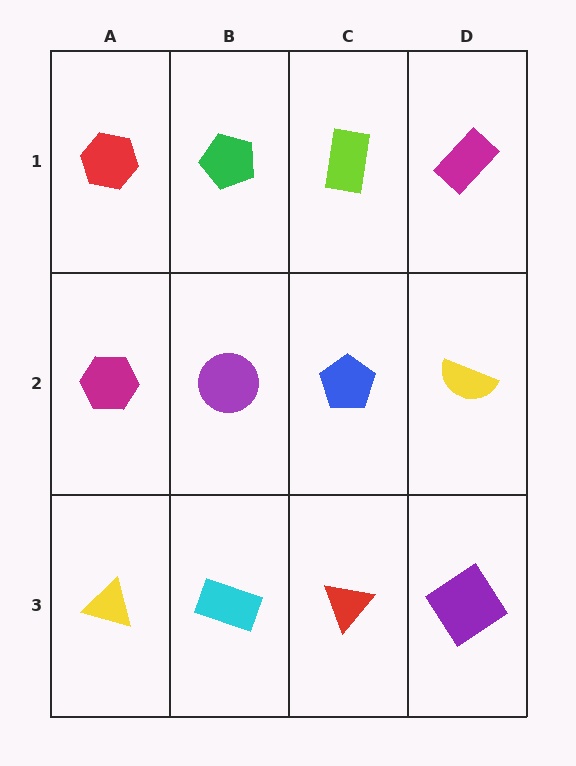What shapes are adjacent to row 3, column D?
A yellow semicircle (row 2, column D), a red triangle (row 3, column C).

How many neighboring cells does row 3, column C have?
3.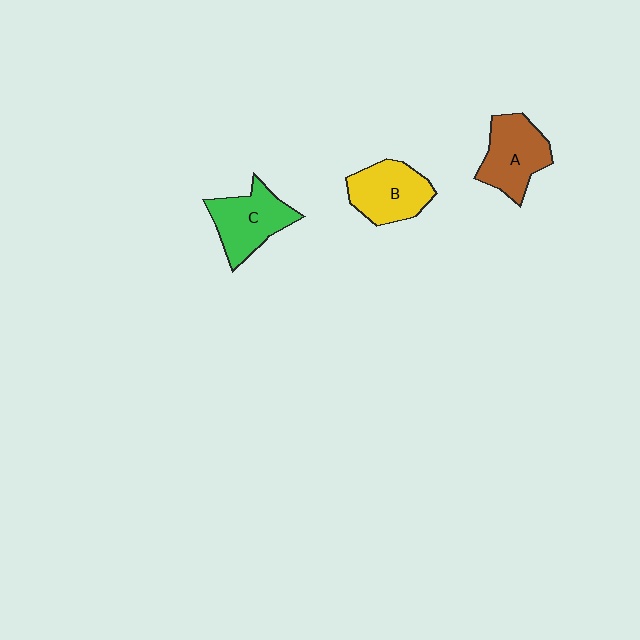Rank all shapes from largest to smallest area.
From largest to smallest: C (green), A (brown), B (yellow).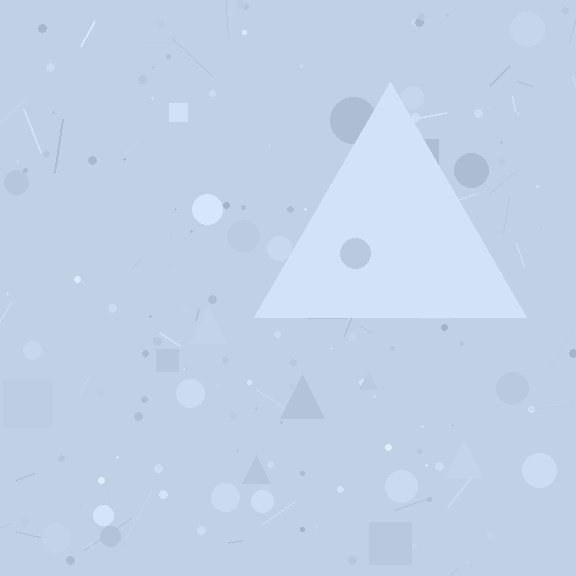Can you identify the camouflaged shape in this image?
The camouflaged shape is a triangle.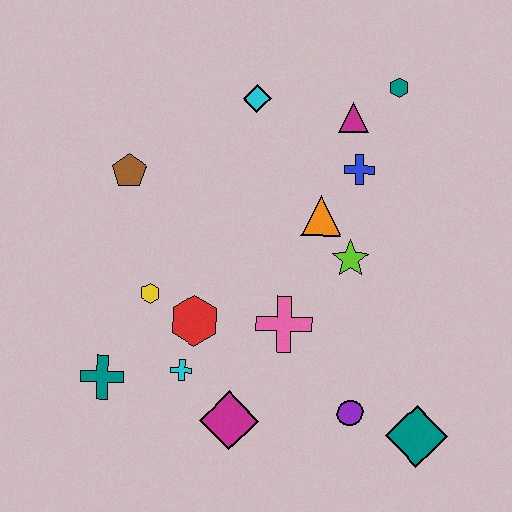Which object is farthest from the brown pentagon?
The teal diamond is farthest from the brown pentagon.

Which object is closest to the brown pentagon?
The yellow hexagon is closest to the brown pentagon.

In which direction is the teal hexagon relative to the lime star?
The teal hexagon is above the lime star.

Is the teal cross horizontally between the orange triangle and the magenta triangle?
No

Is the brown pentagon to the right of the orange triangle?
No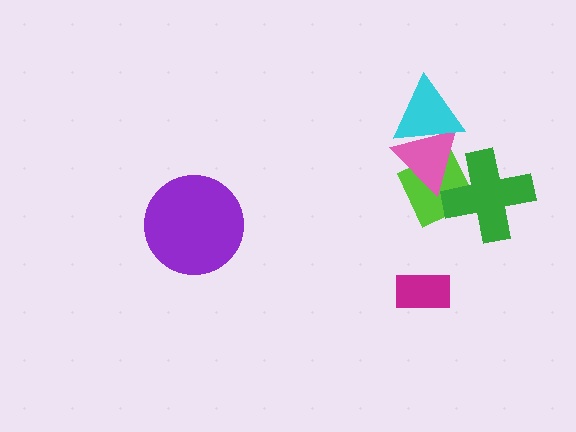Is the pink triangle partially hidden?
Yes, it is partially covered by another shape.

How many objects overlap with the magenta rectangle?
0 objects overlap with the magenta rectangle.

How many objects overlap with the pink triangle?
3 objects overlap with the pink triangle.